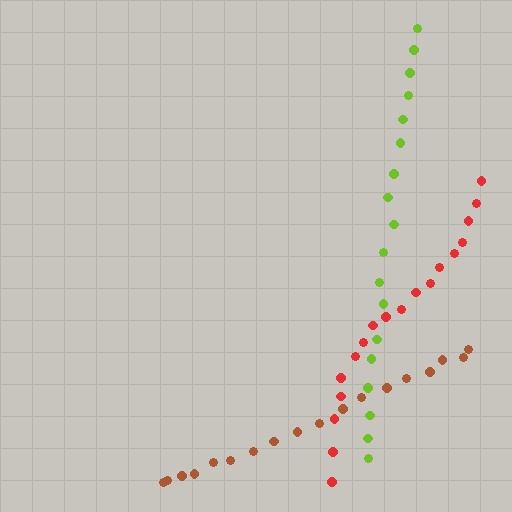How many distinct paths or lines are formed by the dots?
There are 3 distinct paths.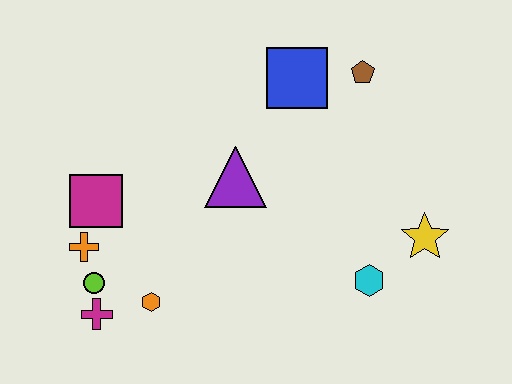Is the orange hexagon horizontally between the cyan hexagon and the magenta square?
Yes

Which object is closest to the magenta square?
The orange cross is closest to the magenta square.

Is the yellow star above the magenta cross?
Yes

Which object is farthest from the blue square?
The magenta cross is farthest from the blue square.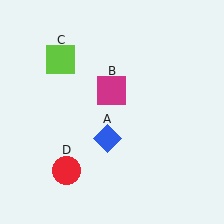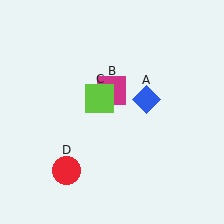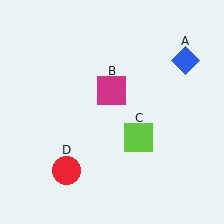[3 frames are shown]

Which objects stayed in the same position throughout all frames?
Magenta square (object B) and red circle (object D) remained stationary.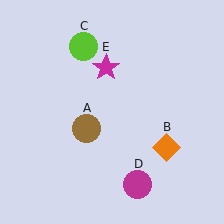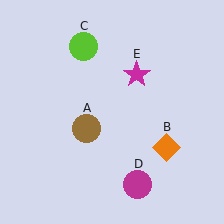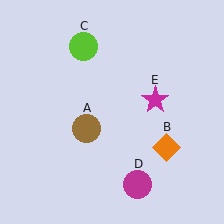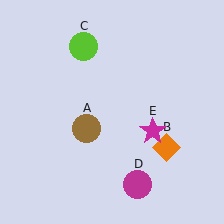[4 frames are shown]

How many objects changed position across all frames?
1 object changed position: magenta star (object E).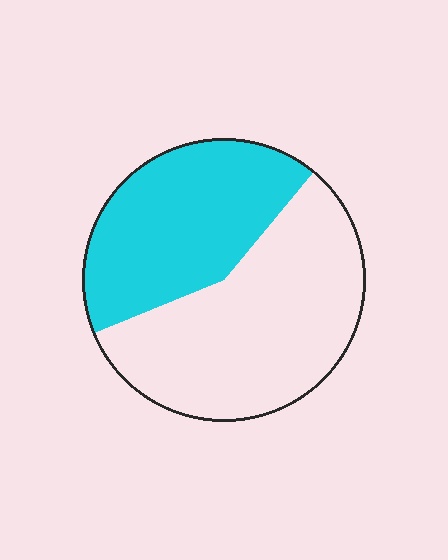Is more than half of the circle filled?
No.